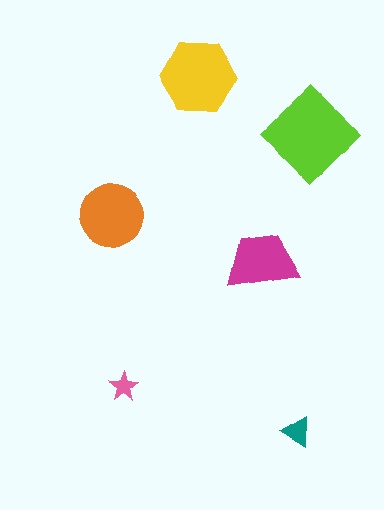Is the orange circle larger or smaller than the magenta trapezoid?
Larger.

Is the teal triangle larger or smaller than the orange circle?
Smaller.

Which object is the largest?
The lime diamond.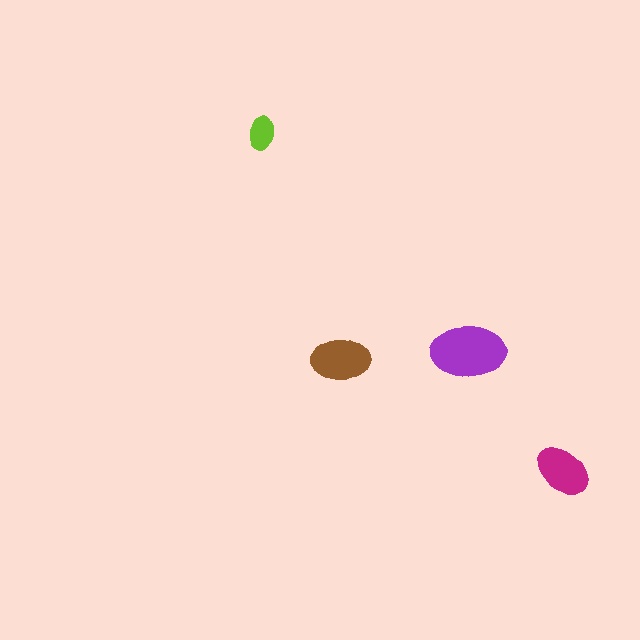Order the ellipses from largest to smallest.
the purple one, the brown one, the magenta one, the lime one.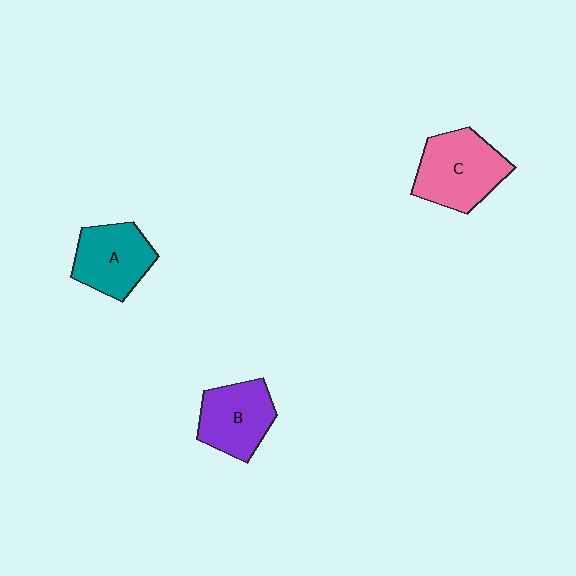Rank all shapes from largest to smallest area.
From largest to smallest: C (pink), A (teal), B (purple).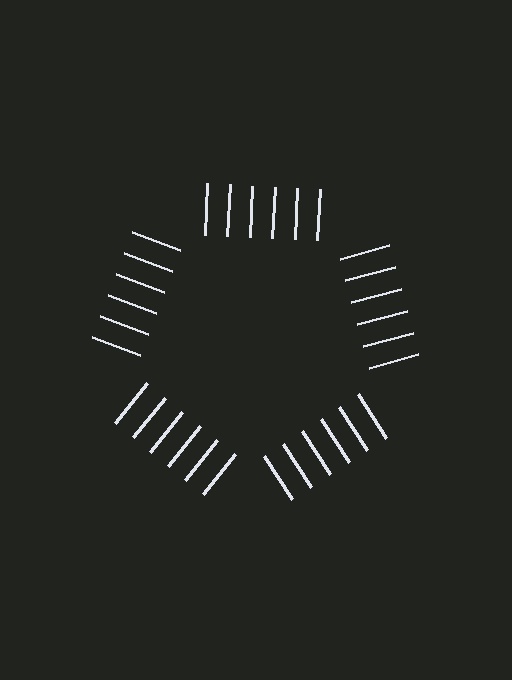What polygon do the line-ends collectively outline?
An illusory pentagon — the line segments terminate on its edges but no continuous stroke is drawn.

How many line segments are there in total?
30 — 6 along each of the 5 edges.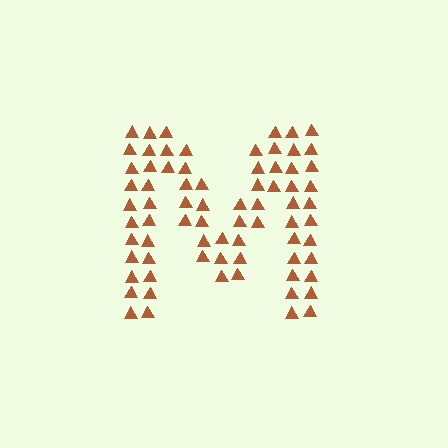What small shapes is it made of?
It is made of small triangles.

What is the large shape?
The large shape is the letter M.